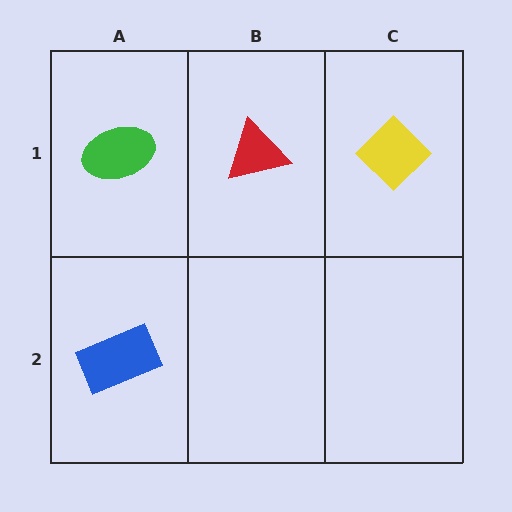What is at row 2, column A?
A blue rectangle.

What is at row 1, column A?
A green ellipse.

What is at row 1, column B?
A red triangle.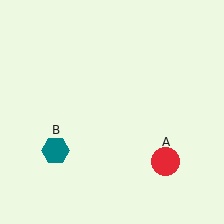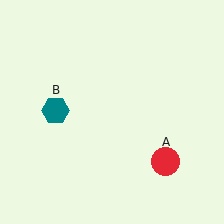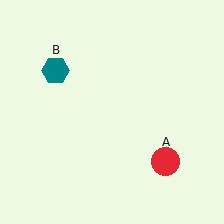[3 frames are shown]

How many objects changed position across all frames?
1 object changed position: teal hexagon (object B).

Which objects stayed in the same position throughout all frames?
Red circle (object A) remained stationary.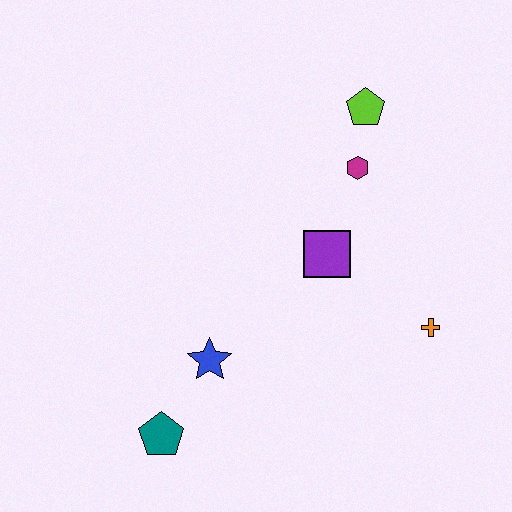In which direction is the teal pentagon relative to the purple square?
The teal pentagon is below the purple square.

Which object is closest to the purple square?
The magenta hexagon is closest to the purple square.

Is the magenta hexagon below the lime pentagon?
Yes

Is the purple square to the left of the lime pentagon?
Yes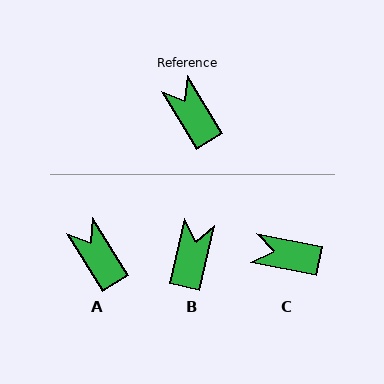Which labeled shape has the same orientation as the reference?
A.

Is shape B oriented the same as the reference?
No, it is off by about 45 degrees.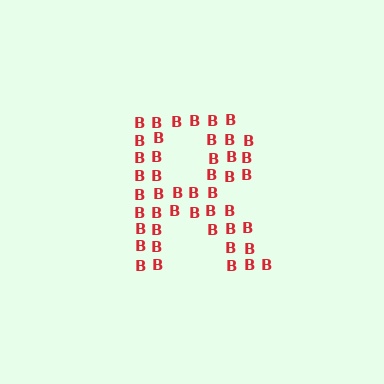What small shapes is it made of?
It is made of small letter B's.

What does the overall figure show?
The overall figure shows the letter R.